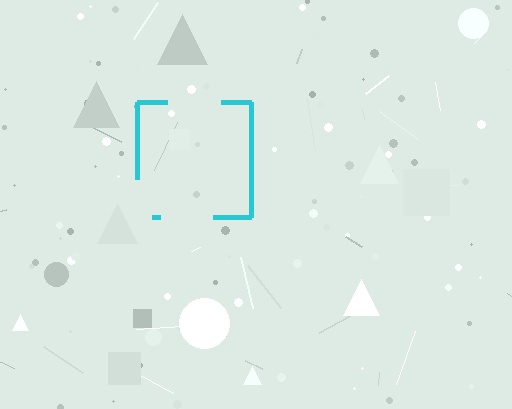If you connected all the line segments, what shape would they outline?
They would outline a square.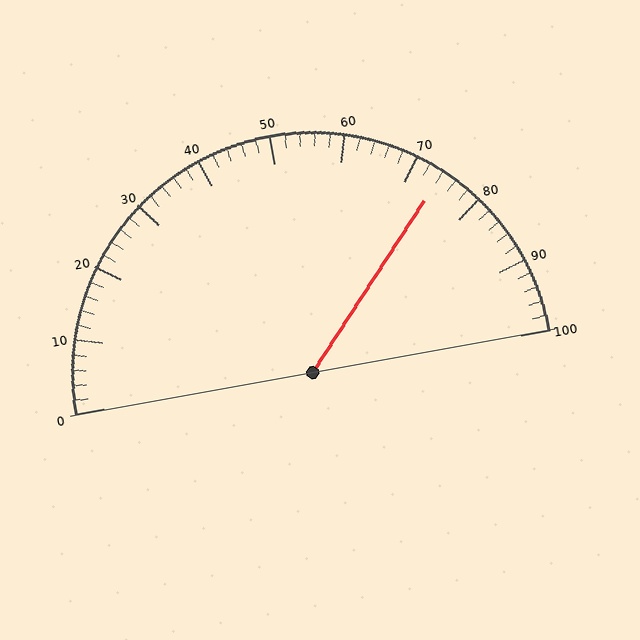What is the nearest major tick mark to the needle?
The nearest major tick mark is 70.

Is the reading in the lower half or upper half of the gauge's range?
The reading is in the upper half of the range (0 to 100).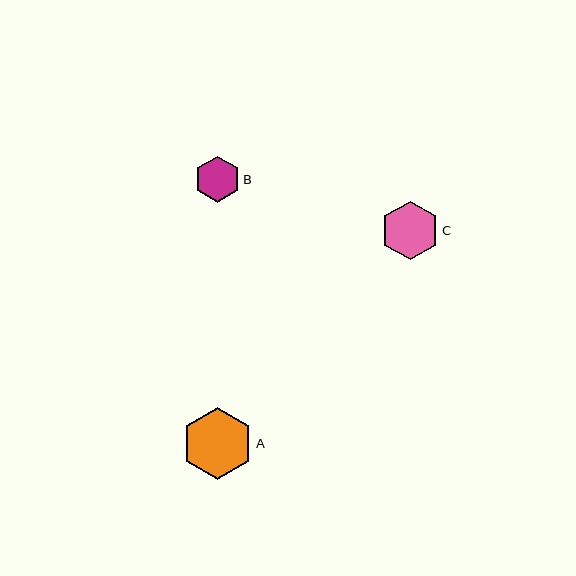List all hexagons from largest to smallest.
From largest to smallest: A, C, B.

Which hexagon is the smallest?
Hexagon B is the smallest with a size of approximately 46 pixels.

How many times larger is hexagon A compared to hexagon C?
Hexagon A is approximately 1.2 times the size of hexagon C.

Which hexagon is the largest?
Hexagon A is the largest with a size of approximately 72 pixels.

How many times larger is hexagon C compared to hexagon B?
Hexagon C is approximately 1.3 times the size of hexagon B.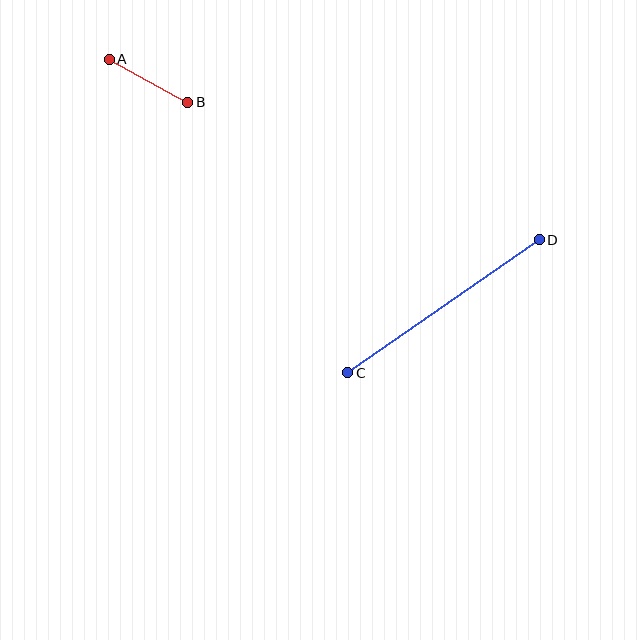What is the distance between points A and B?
The distance is approximately 89 pixels.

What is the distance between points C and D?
The distance is approximately 233 pixels.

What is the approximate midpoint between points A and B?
The midpoint is at approximately (148, 81) pixels.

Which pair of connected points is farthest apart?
Points C and D are farthest apart.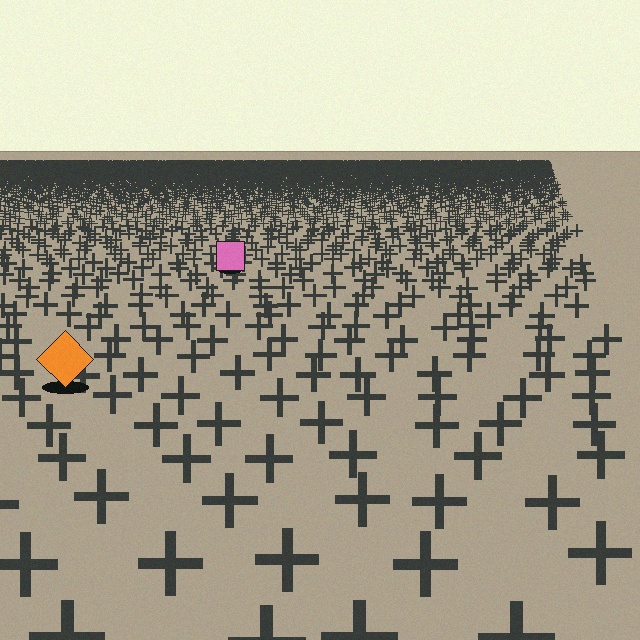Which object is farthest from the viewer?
The pink square is farthest from the viewer. It appears smaller and the ground texture around it is denser.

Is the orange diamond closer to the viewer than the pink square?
Yes. The orange diamond is closer — you can tell from the texture gradient: the ground texture is coarser near it.